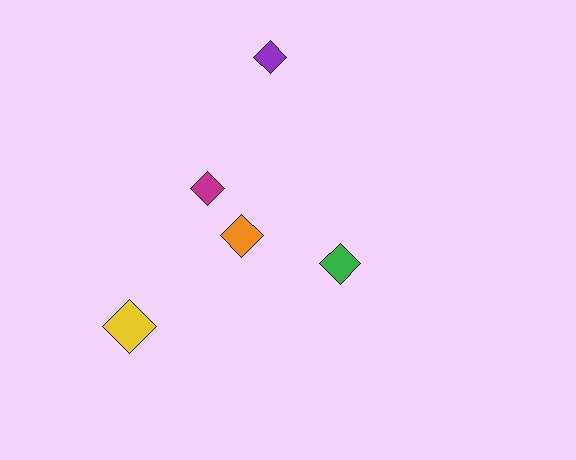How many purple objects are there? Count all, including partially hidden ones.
There is 1 purple object.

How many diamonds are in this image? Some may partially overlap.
There are 5 diamonds.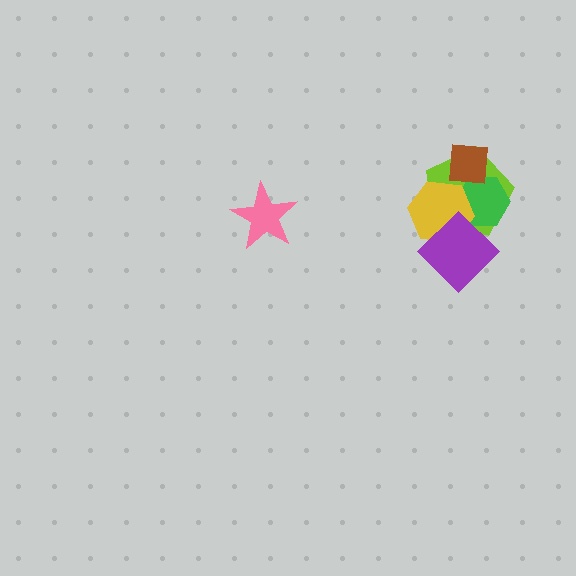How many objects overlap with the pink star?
0 objects overlap with the pink star.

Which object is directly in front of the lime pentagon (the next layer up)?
The green hexagon is directly in front of the lime pentagon.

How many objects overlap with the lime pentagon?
4 objects overlap with the lime pentagon.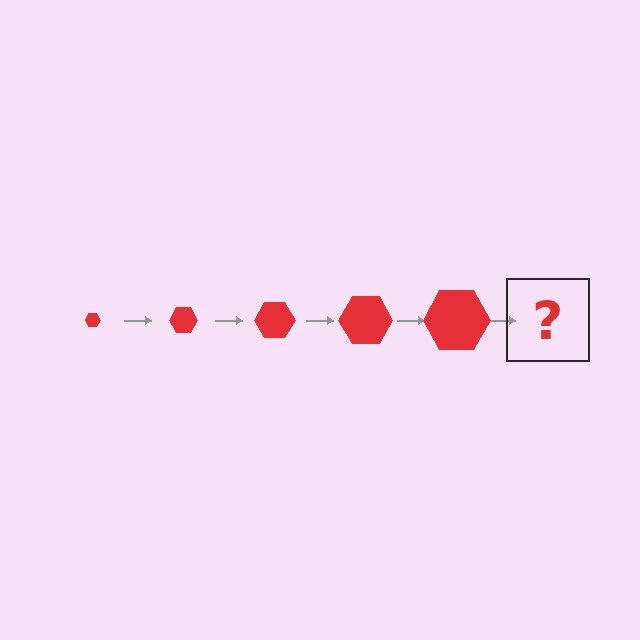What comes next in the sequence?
The next element should be a red hexagon, larger than the previous one.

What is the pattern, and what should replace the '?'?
The pattern is that the hexagon gets progressively larger each step. The '?' should be a red hexagon, larger than the previous one.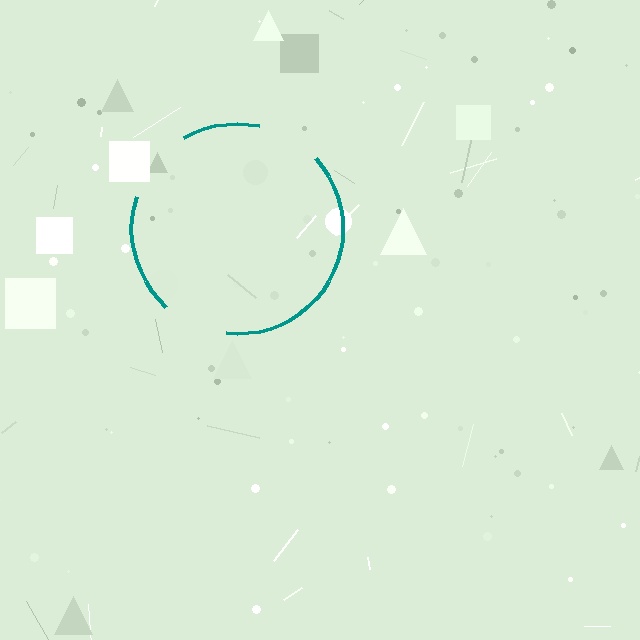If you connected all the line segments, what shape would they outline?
They would outline a circle.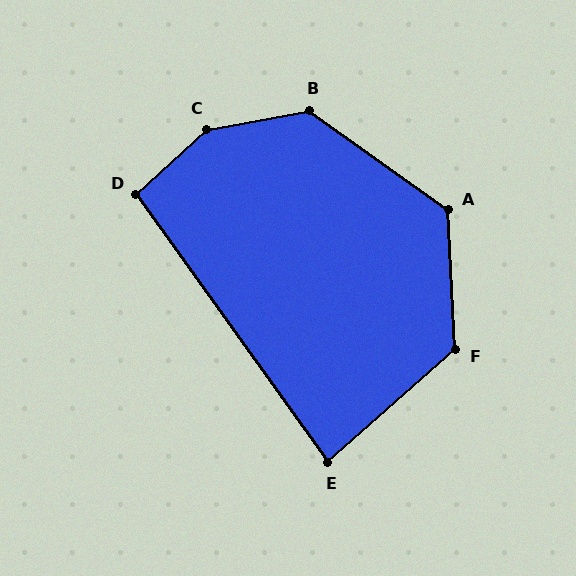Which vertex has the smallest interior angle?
E, at approximately 84 degrees.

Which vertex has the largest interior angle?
C, at approximately 147 degrees.